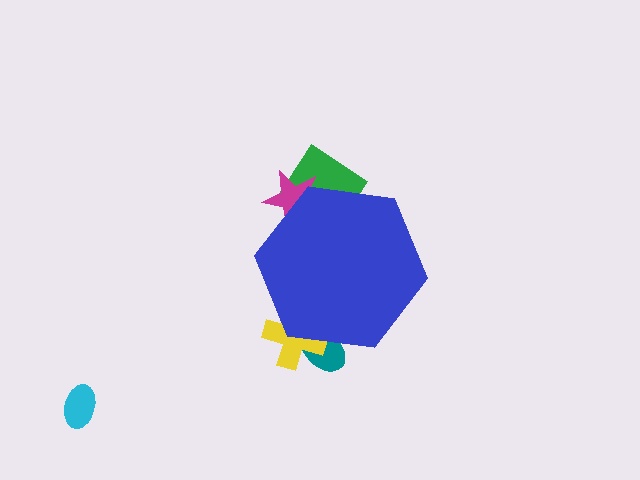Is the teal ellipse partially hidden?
Yes, the teal ellipse is partially hidden behind the blue hexagon.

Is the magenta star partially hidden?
Yes, the magenta star is partially hidden behind the blue hexagon.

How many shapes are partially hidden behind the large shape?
4 shapes are partially hidden.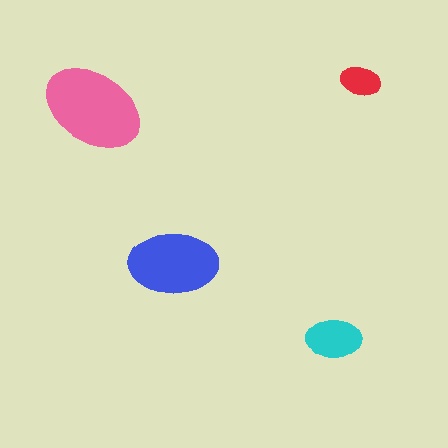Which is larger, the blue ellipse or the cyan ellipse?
The blue one.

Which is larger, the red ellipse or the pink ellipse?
The pink one.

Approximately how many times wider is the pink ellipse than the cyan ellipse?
About 2 times wider.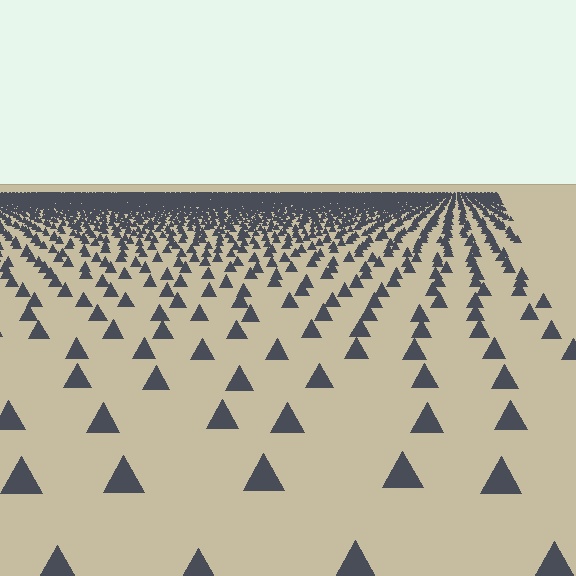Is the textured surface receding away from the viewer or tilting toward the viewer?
The surface is receding away from the viewer. Texture elements get smaller and denser toward the top.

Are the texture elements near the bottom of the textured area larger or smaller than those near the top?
Larger. Near the bottom, elements are closer to the viewer and appear at a bigger on-screen size.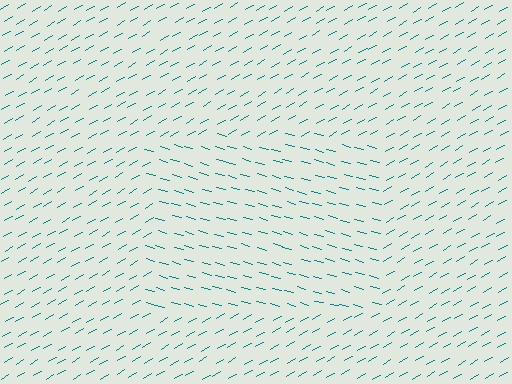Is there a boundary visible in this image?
Yes, there is a texture boundary formed by a change in line orientation.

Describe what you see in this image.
The image is filled with small teal line segments. A rectangle region in the image has lines oriented differently from the surrounding lines, creating a visible texture boundary.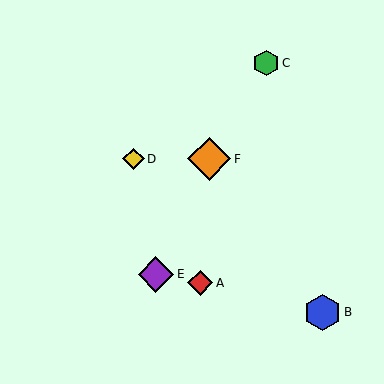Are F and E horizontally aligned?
No, F is at y≈159 and E is at y≈274.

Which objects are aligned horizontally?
Objects D, F are aligned horizontally.